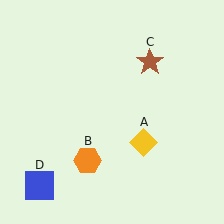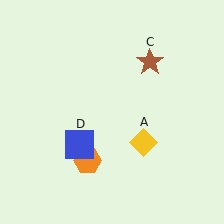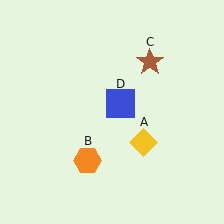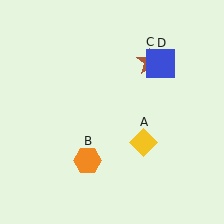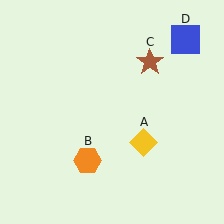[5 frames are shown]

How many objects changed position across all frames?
1 object changed position: blue square (object D).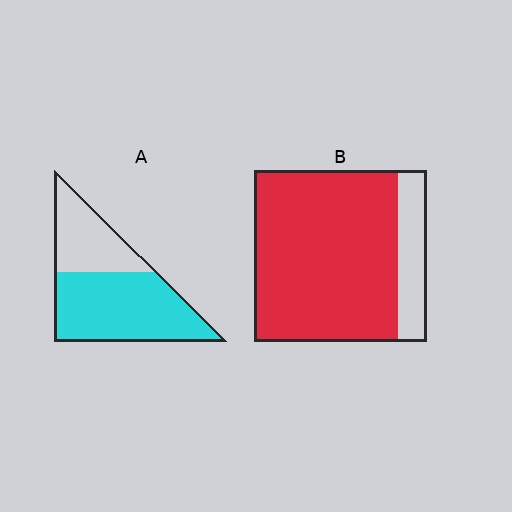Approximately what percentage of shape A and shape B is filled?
A is approximately 65% and B is approximately 85%.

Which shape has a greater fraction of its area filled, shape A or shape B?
Shape B.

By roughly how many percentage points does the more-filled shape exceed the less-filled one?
By roughly 20 percentage points (B over A).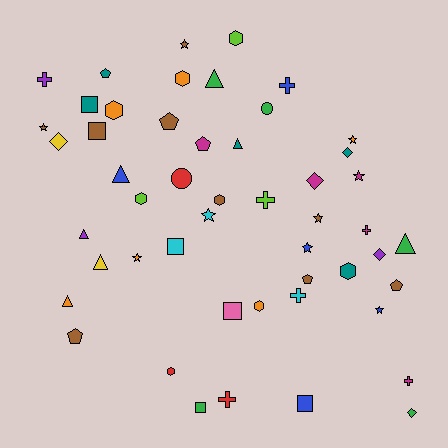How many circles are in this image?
There are 2 circles.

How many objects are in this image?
There are 50 objects.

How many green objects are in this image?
There are 5 green objects.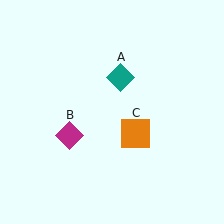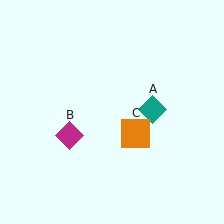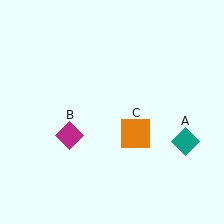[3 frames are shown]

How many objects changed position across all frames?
1 object changed position: teal diamond (object A).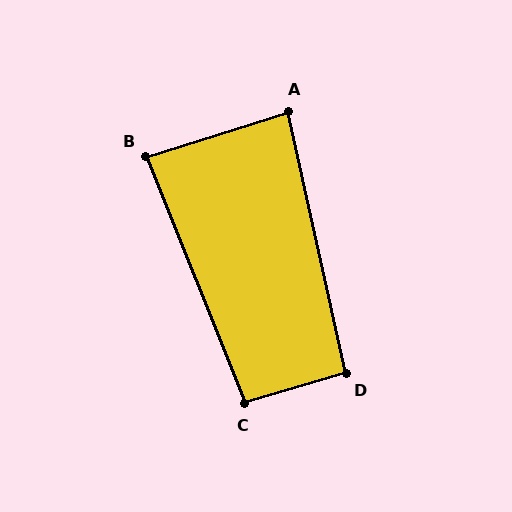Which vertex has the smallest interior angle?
A, at approximately 85 degrees.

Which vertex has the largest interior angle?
C, at approximately 95 degrees.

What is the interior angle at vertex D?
Approximately 94 degrees (approximately right).